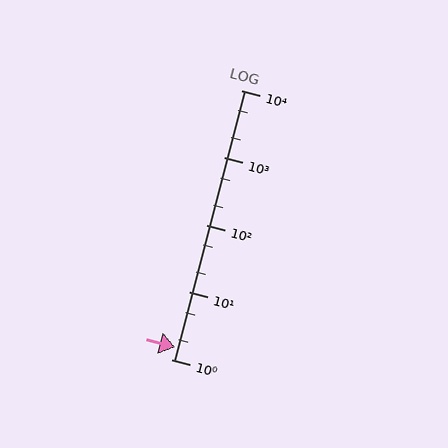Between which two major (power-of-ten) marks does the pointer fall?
The pointer is between 1 and 10.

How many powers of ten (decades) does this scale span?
The scale spans 4 decades, from 1 to 10000.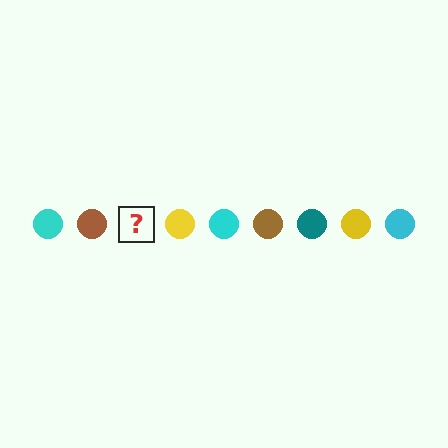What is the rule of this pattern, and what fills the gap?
The rule is that the pattern cycles through cyan, brown, teal, yellow circles. The gap should be filled with a teal circle.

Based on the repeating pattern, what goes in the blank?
The blank should be a teal circle.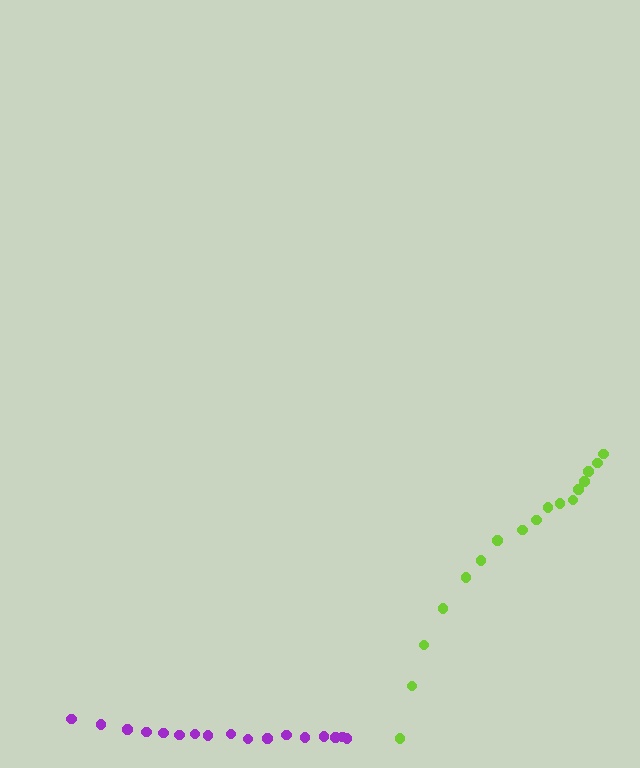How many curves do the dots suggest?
There are 2 distinct paths.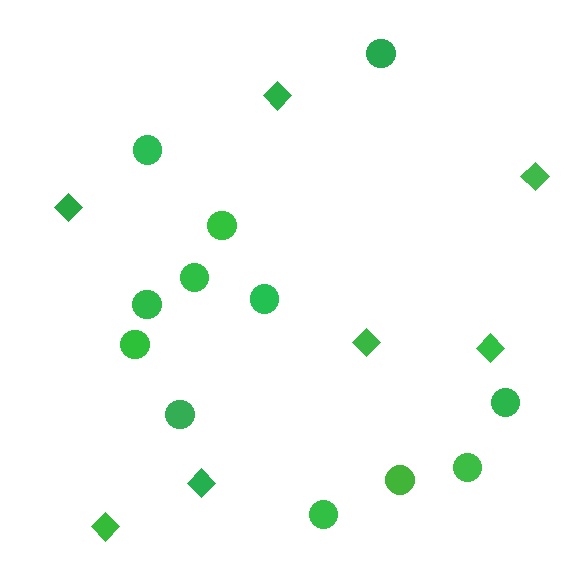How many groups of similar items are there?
There are 2 groups: one group of circles (12) and one group of diamonds (7).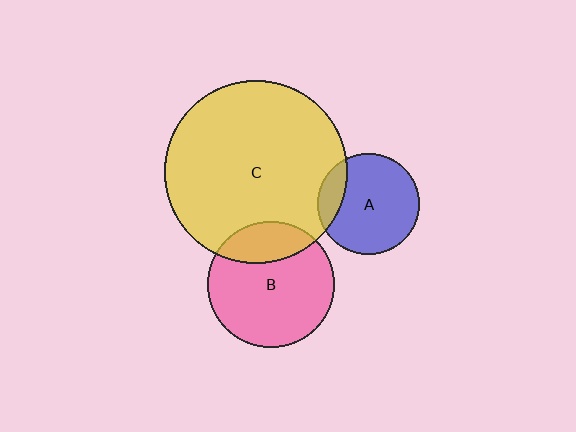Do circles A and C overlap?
Yes.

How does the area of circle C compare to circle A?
Approximately 3.3 times.